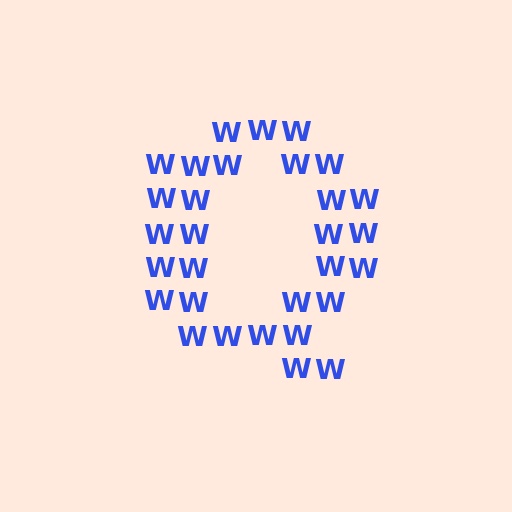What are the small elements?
The small elements are letter W's.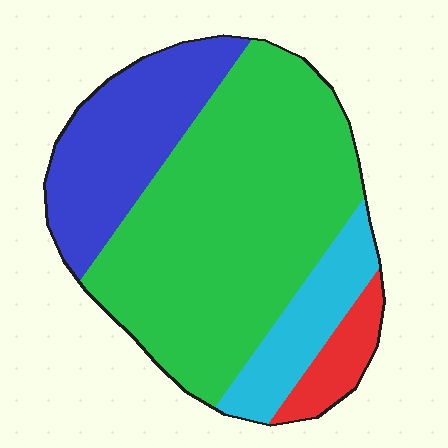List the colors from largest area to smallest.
From largest to smallest: green, blue, cyan, red.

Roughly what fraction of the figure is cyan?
Cyan covers about 10% of the figure.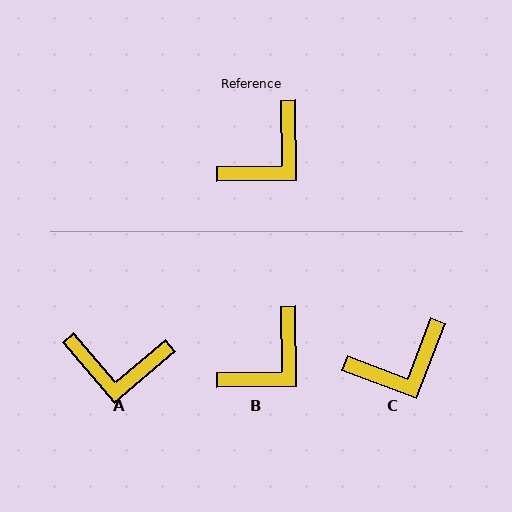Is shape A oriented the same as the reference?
No, it is off by about 51 degrees.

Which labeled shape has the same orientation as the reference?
B.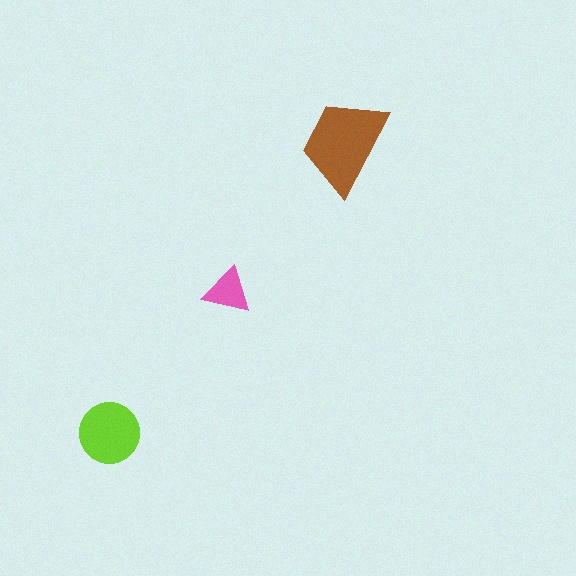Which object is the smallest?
The pink triangle.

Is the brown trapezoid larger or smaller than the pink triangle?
Larger.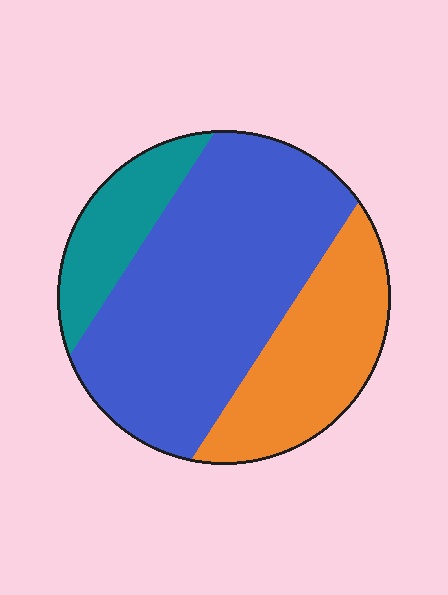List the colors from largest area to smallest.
From largest to smallest: blue, orange, teal.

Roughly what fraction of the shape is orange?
Orange covers about 25% of the shape.